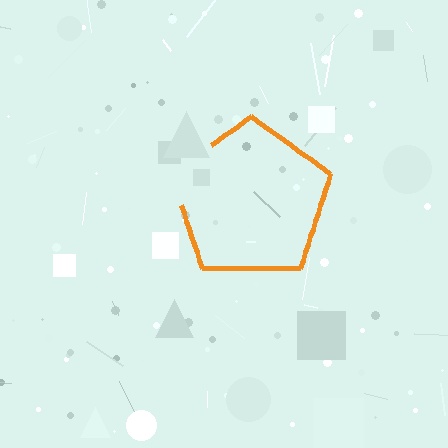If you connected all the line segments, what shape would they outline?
They would outline a pentagon.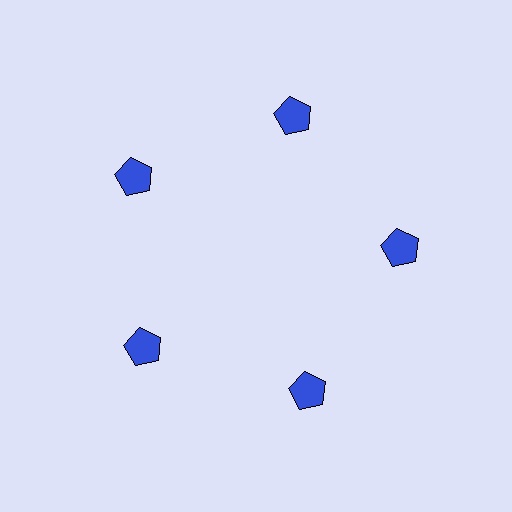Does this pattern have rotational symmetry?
Yes, this pattern has 5-fold rotational symmetry. It looks the same after rotating 72 degrees around the center.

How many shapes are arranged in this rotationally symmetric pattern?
There are 5 shapes, arranged in 5 groups of 1.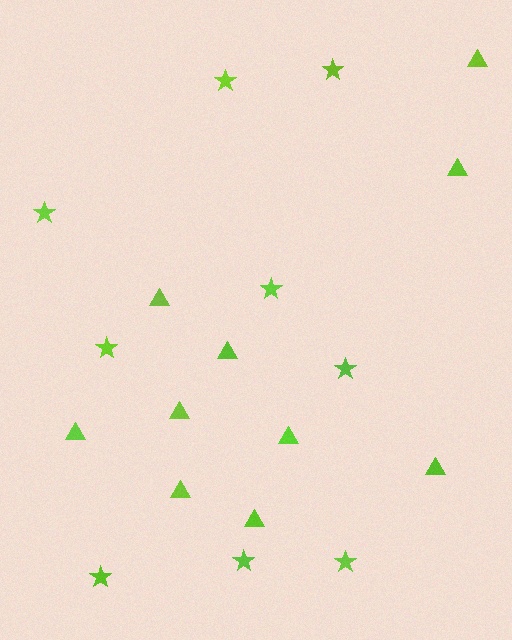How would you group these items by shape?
There are 2 groups: one group of stars (9) and one group of triangles (10).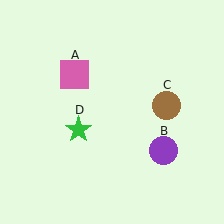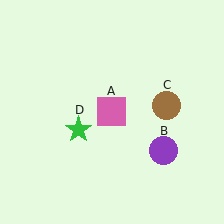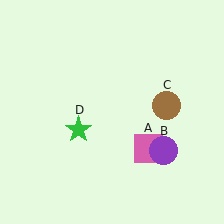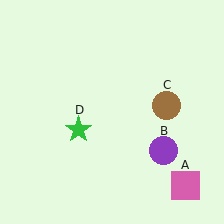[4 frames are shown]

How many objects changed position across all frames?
1 object changed position: pink square (object A).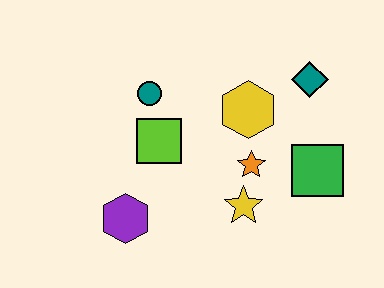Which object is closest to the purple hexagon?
The lime square is closest to the purple hexagon.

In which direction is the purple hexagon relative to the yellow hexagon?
The purple hexagon is to the left of the yellow hexagon.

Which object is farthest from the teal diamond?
The purple hexagon is farthest from the teal diamond.